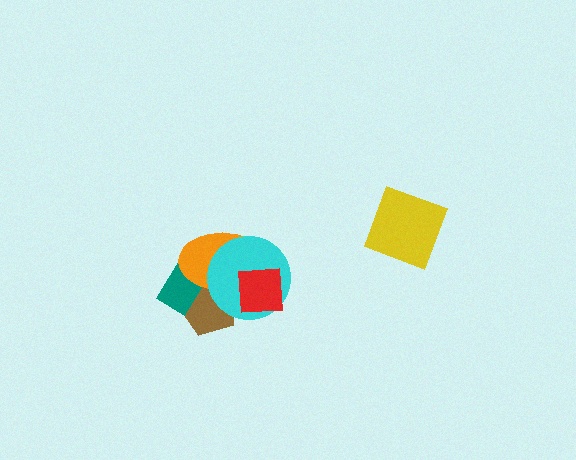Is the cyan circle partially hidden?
Yes, it is partially covered by another shape.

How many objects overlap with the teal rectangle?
2 objects overlap with the teal rectangle.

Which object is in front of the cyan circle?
The red square is in front of the cyan circle.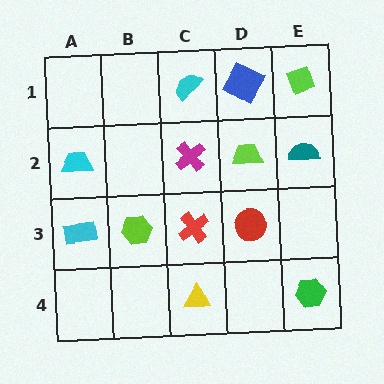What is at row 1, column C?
A cyan semicircle.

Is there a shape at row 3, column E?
No, that cell is empty.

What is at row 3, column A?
A cyan rectangle.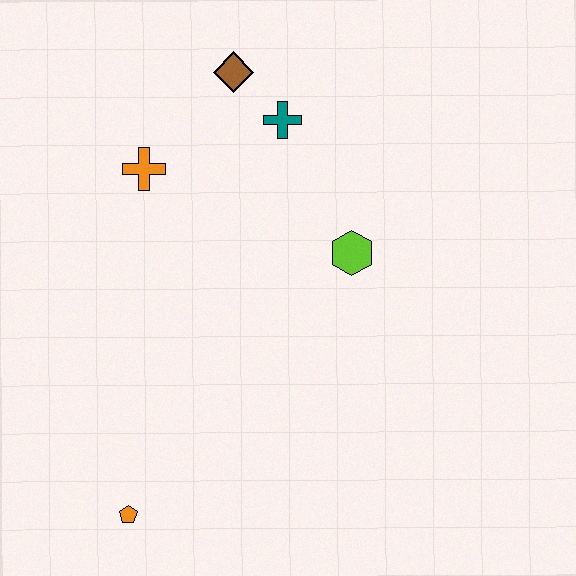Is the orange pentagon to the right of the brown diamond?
No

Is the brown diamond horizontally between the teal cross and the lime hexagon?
No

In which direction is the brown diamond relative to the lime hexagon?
The brown diamond is above the lime hexagon.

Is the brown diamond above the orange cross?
Yes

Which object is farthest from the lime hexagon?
The orange pentagon is farthest from the lime hexagon.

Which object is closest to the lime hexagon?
The teal cross is closest to the lime hexagon.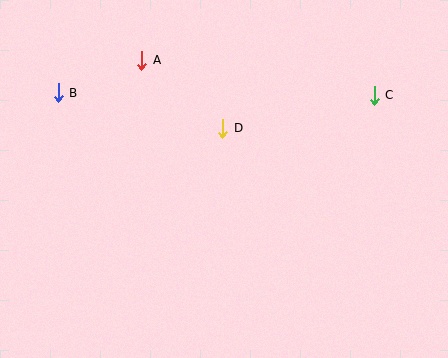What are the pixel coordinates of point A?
Point A is at (142, 60).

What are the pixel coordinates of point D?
Point D is at (223, 128).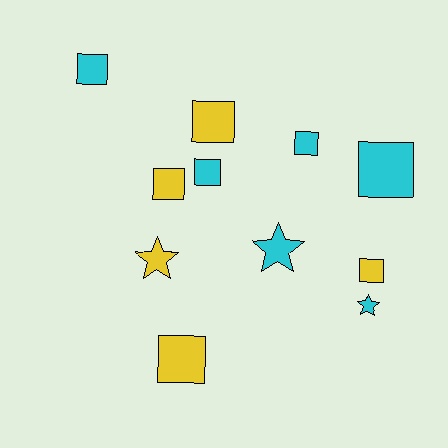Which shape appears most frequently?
Square, with 8 objects.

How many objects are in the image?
There are 11 objects.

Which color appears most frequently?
Cyan, with 6 objects.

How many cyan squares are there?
There are 4 cyan squares.